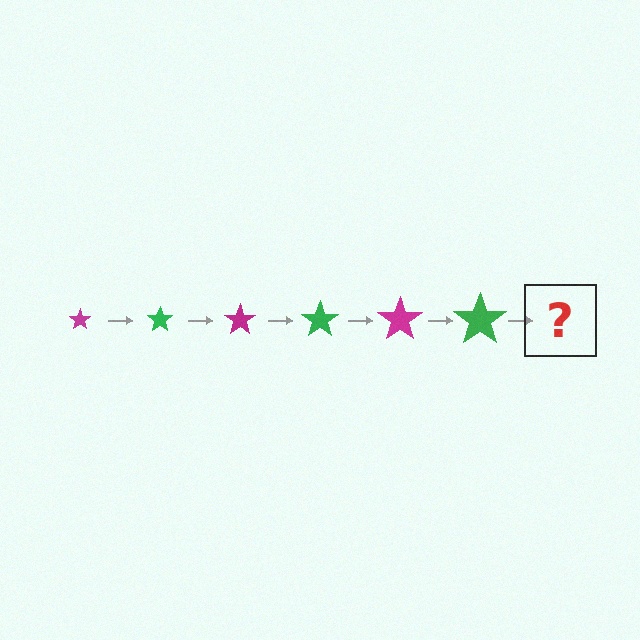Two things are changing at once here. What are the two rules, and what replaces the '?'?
The two rules are that the star grows larger each step and the color cycles through magenta and green. The '?' should be a magenta star, larger than the previous one.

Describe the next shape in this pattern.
It should be a magenta star, larger than the previous one.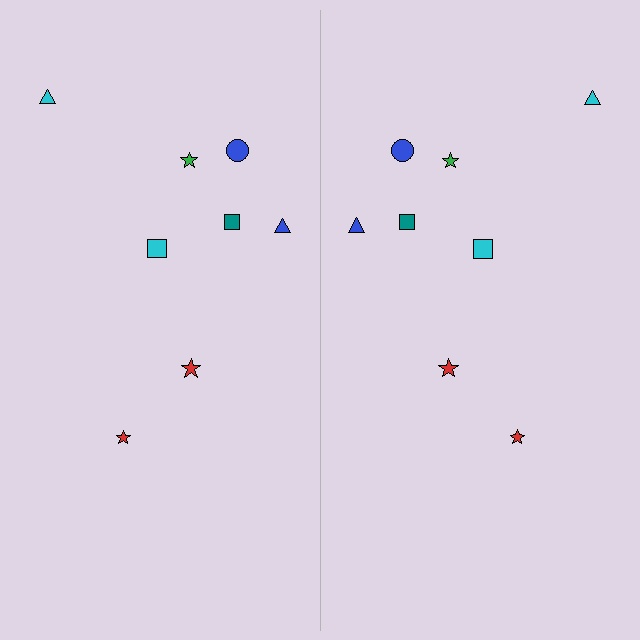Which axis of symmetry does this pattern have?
The pattern has a vertical axis of symmetry running through the center of the image.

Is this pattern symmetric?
Yes, this pattern has bilateral (reflection) symmetry.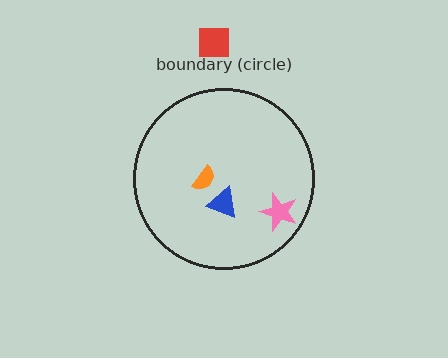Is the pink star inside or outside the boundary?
Inside.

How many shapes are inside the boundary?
3 inside, 1 outside.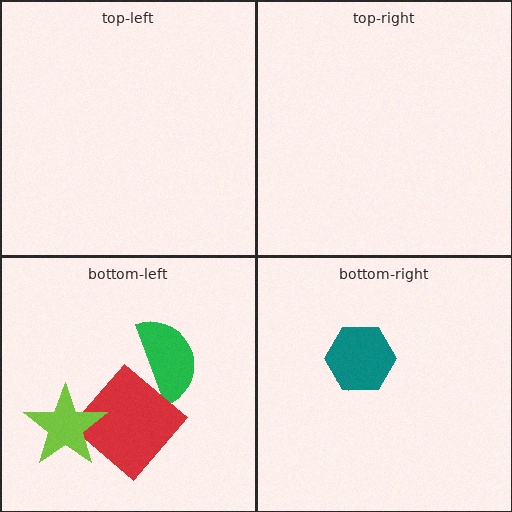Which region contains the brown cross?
The bottom-right region.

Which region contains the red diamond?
The bottom-left region.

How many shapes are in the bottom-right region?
2.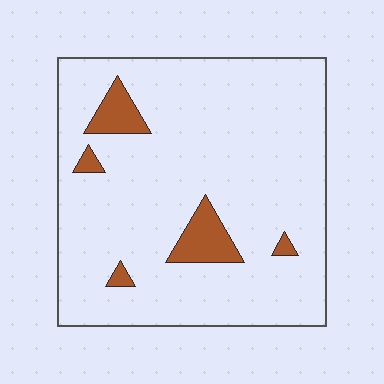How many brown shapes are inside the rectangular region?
5.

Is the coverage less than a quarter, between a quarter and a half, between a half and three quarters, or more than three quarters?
Less than a quarter.